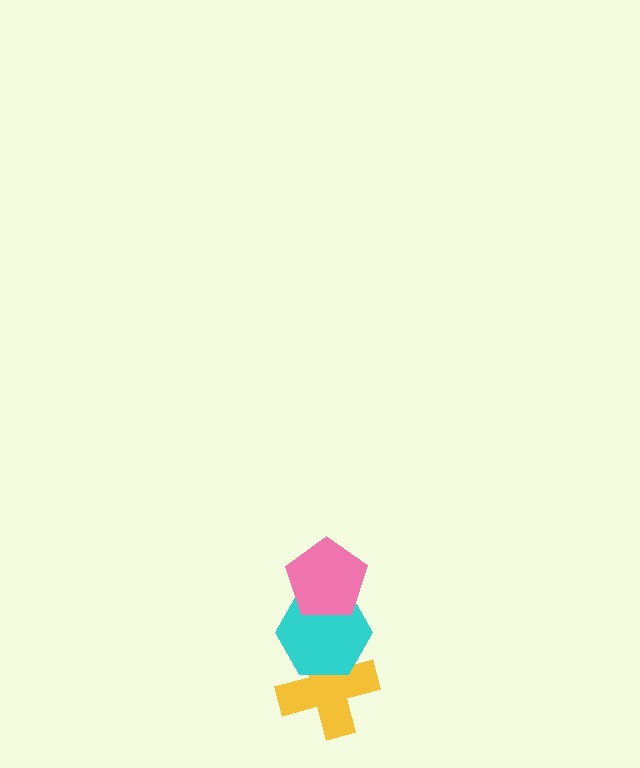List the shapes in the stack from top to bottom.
From top to bottom: the pink pentagon, the cyan hexagon, the yellow cross.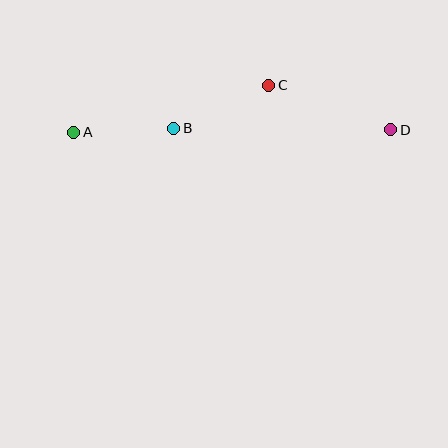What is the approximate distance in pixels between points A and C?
The distance between A and C is approximately 201 pixels.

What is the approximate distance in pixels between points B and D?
The distance between B and D is approximately 217 pixels.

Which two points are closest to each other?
Points A and B are closest to each other.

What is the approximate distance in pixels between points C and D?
The distance between C and D is approximately 130 pixels.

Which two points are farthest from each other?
Points A and D are farthest from each other.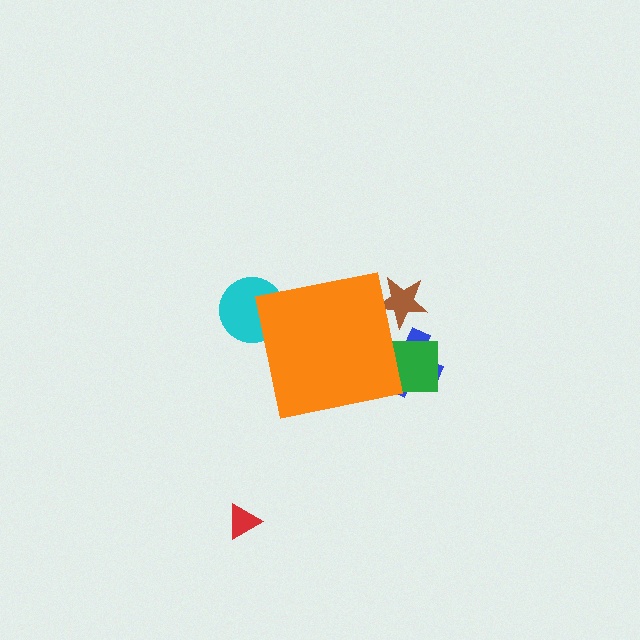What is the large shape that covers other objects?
An orange square.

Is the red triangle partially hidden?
No, the red triangle is fully visible.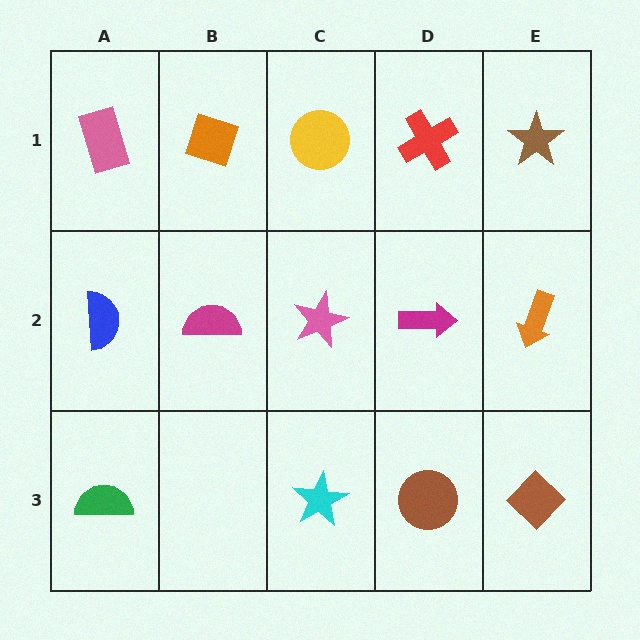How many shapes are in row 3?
4 shapes.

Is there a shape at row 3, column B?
No, that cell is empty.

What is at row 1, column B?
An orange diamond.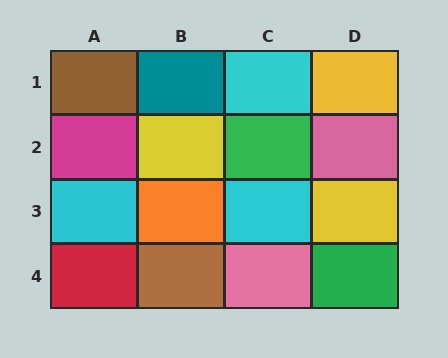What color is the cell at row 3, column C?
Cyan.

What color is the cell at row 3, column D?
Yellow.